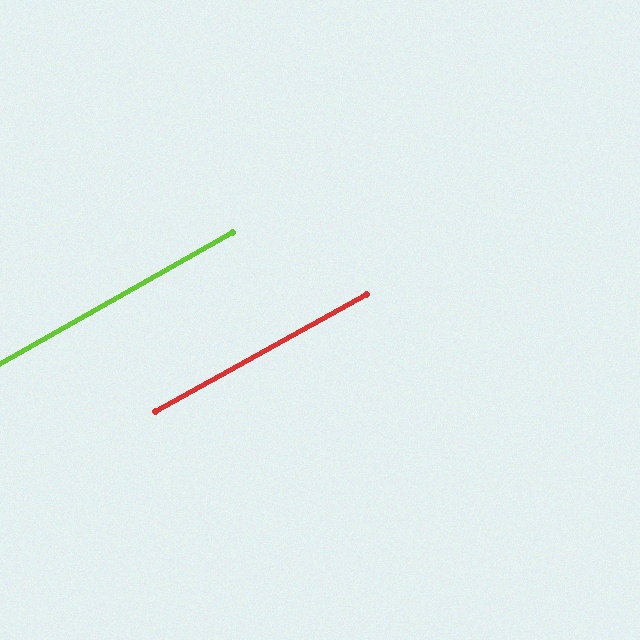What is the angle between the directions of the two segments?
Approximately 1 degree.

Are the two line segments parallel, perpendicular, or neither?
Parallel — their directions differ by only 0.5°.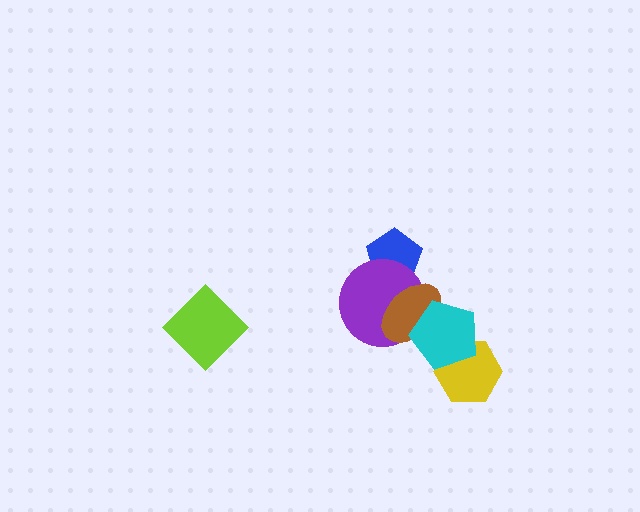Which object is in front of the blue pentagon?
The purple circle is in front of the blue pentagon.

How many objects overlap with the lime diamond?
0 objects overlap with the lime diamond.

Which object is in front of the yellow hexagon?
The cyan pentagon is in front of the yellow hexagon.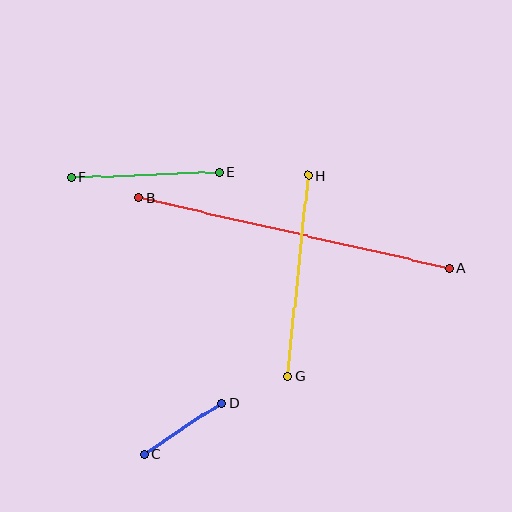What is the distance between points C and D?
The distance is approximately 93 pixels.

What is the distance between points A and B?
The distance is approximately 319 pixels.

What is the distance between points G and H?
The distance is approximately 202 pixels.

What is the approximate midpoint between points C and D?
The midpoint is at approximately (183, 429) pixels.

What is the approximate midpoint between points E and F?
The midpoint is at approximately (145, 175) pixels.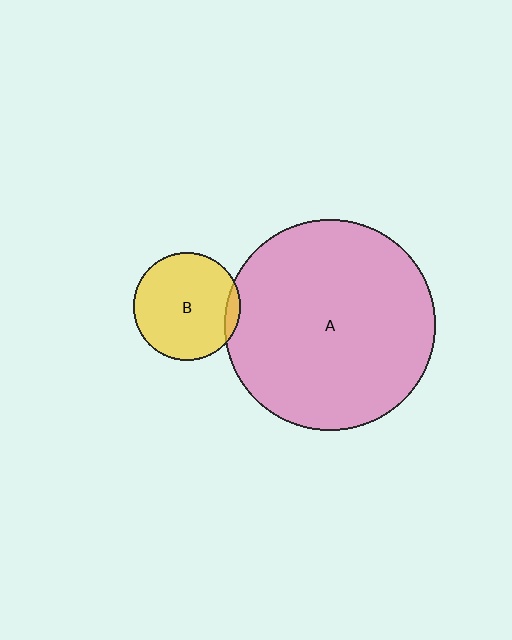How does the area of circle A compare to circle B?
Approximately 3.9 times.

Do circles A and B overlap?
Yes.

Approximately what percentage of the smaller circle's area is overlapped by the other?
Approximately 5%.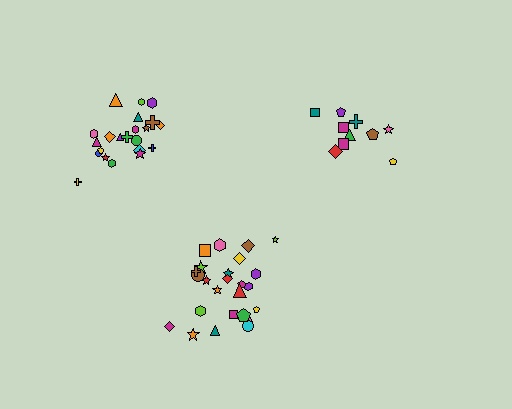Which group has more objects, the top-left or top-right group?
The top-left group.